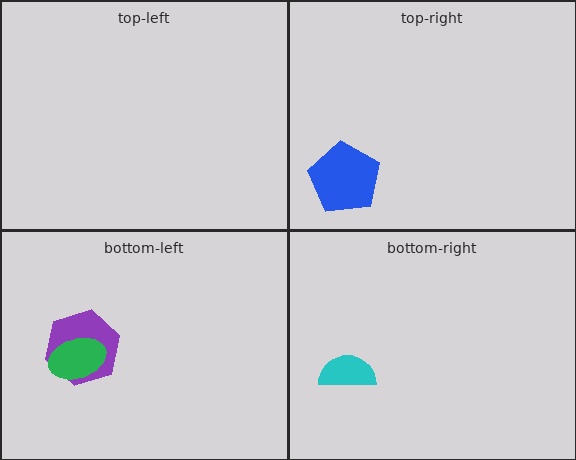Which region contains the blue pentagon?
The top-right region.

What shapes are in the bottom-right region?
The cyan semicircle.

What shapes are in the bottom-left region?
The purple hexagon, the green ellipse.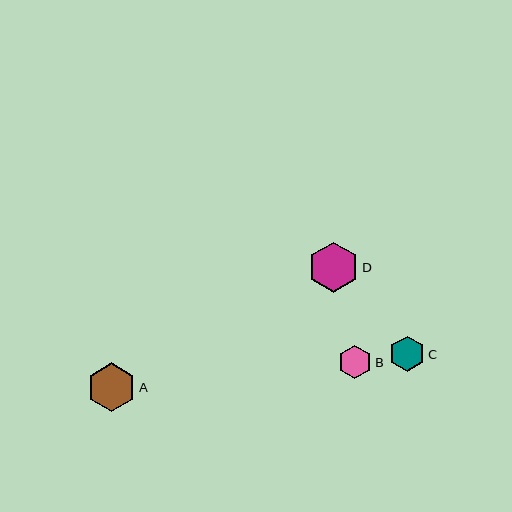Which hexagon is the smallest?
Hexagon B is the smallest with a size of approximately 33 pixels.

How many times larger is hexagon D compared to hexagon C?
Hexagon D is approximately 1.4 times the size of hexagon C.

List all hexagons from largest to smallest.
From largest to smallest: D, A, C, B.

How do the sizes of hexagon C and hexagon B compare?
Hexagon C and hexagon B are approximately the same size.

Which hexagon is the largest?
Hexagon D is the largest with a size of approximately 50 pixels.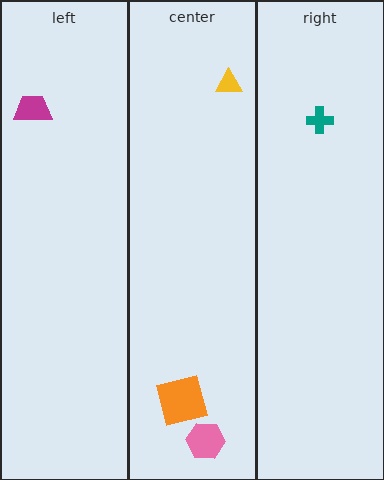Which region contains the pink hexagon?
The center region.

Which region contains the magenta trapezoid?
The left region.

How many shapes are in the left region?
1.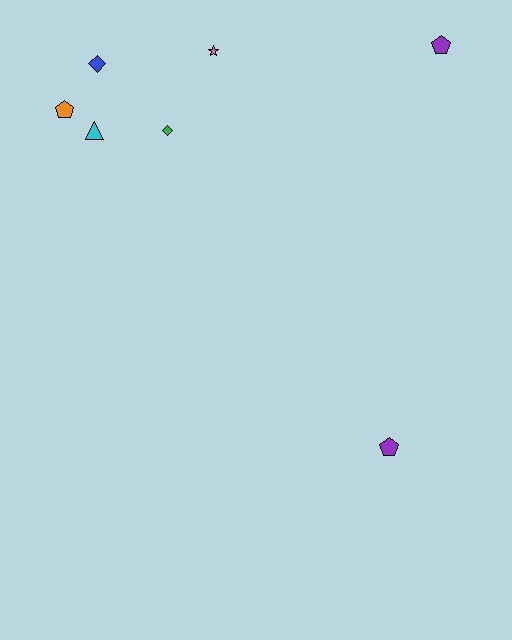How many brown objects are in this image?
There are no brown objects.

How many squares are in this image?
There are no squares.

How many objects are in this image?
There are 7 objects.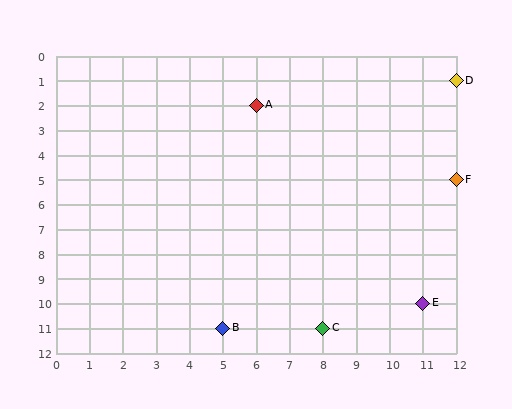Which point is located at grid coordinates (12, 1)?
Point D is at (12, 1).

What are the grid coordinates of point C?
Point C is at grid coordinates (8, 11).